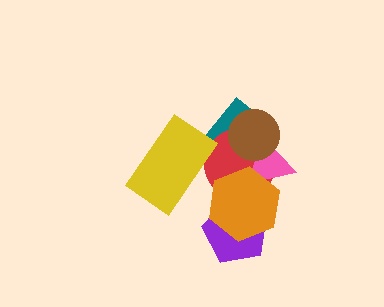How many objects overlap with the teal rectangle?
4 objects overlap with the teal rectangle.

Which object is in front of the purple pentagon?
The orange hexagon is in front of the purple pentagon.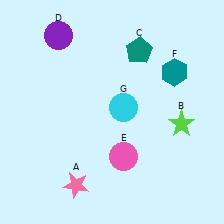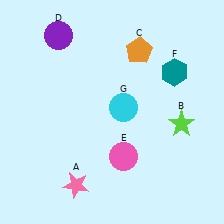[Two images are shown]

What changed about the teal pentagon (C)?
In Image 1, C is teal. In Image 2, it changed to orange.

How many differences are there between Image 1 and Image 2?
There is 1 difference between the two images.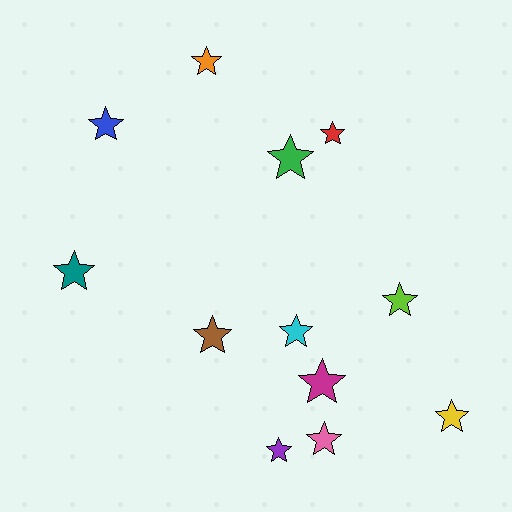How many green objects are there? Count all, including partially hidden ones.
There is 1 green object.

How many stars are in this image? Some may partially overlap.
There are 12 stars.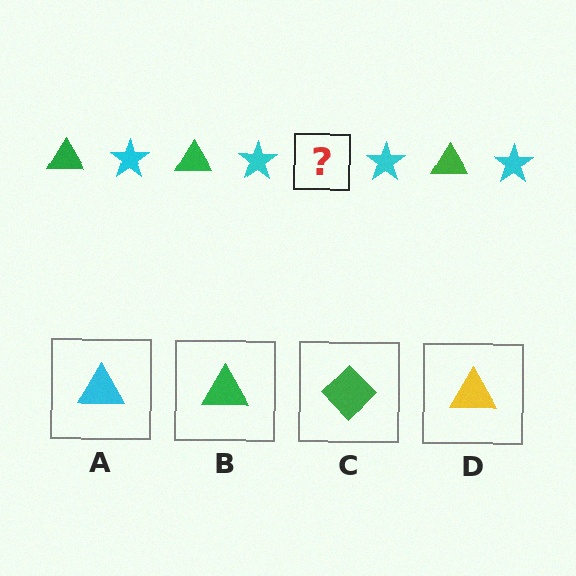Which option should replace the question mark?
Option B.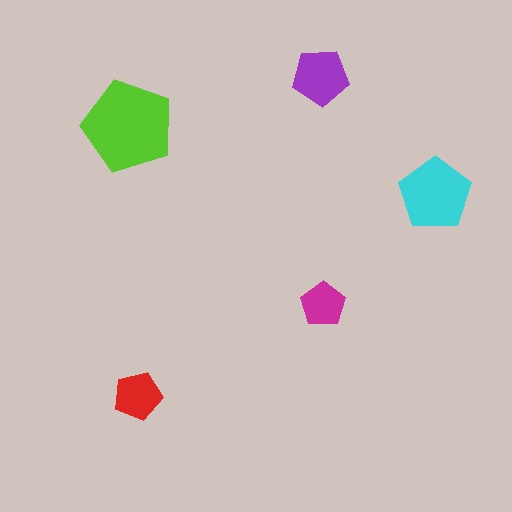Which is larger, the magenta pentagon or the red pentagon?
The red one.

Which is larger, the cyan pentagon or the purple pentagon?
The cyan one.